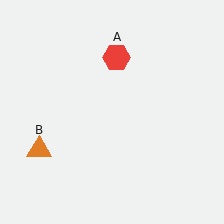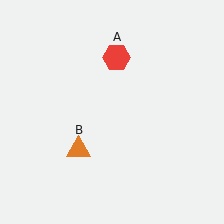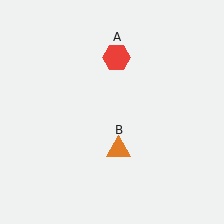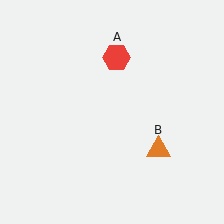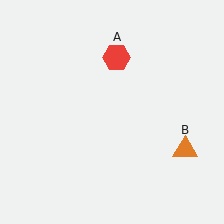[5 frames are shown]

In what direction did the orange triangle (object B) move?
The orange triangle (object B) moved right.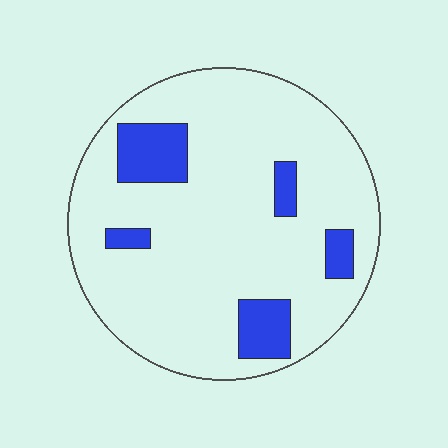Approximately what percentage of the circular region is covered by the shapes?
Approximately 15%.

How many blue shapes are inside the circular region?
5.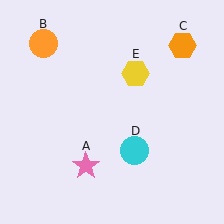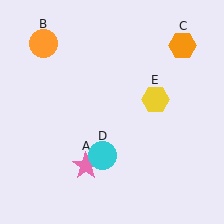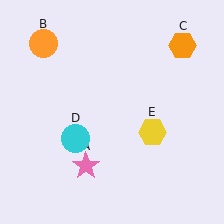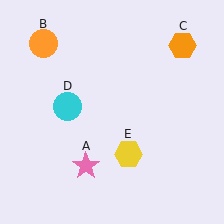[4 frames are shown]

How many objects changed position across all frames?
2 objects changed position: cyan circle (object D), yellow hexagon (object E).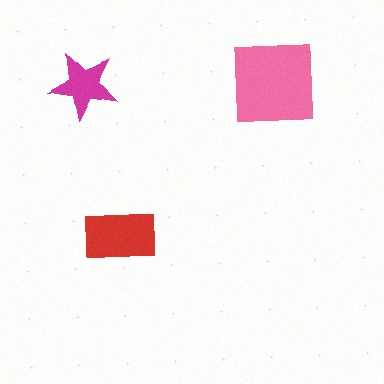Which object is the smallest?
The magenta star.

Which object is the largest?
The pink square.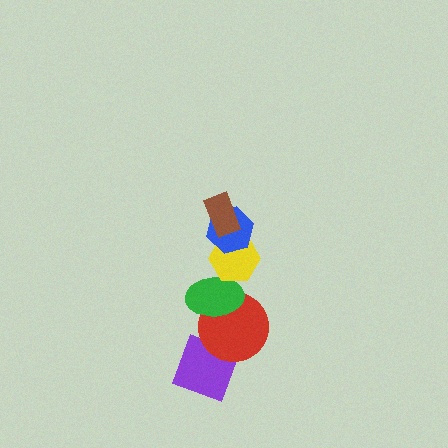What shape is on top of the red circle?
The green ellipse is on top of the red circle.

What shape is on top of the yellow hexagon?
The blue hexagon is on top of the yellow hexagon.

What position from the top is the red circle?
The red circle is 5th from the top.